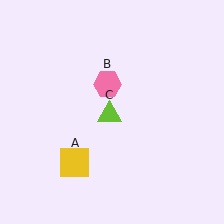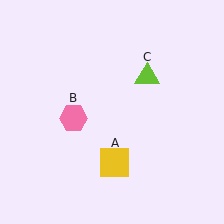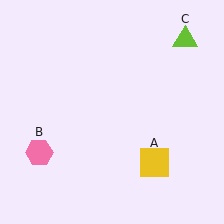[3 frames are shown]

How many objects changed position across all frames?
3 objects changed position: yellow square (object A), pink hexagon (object B), lime triangle (object C).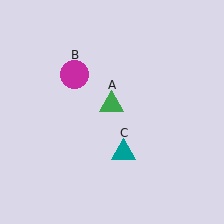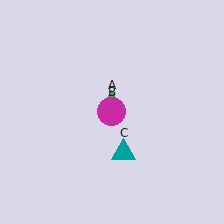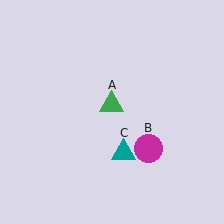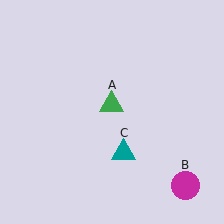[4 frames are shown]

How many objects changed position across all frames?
1 object changed position: magenta circle (object B).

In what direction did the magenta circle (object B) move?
The magenta circle (object B) moved down and to the right.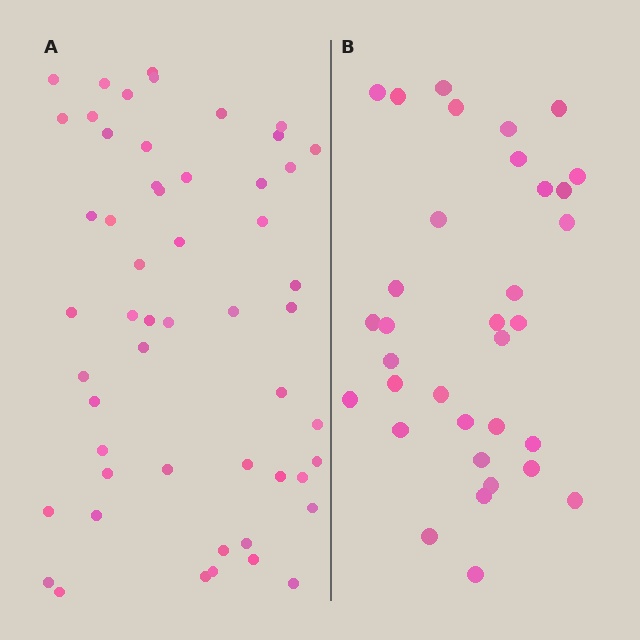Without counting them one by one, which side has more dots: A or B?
Region A (the left region) has more dots.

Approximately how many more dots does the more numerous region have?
Region A has approximately 20 more dots than region B.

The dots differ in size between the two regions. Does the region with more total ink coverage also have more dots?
No. Region B has more total ink coverage because its dots are larger, but region A actually contains more individual dots. Total area can be misleading — the number of items is what matters here.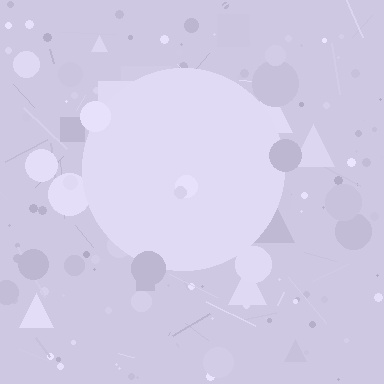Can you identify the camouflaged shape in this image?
The camouflaged shape is a circle.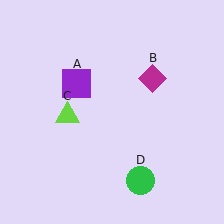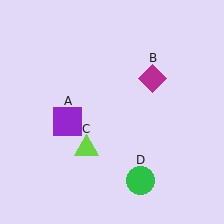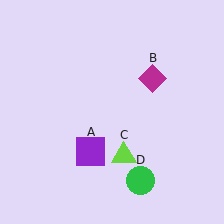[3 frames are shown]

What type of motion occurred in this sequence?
The purple square (object A), lime triangle (object C) rotated counterclockwise around the center of the scene.